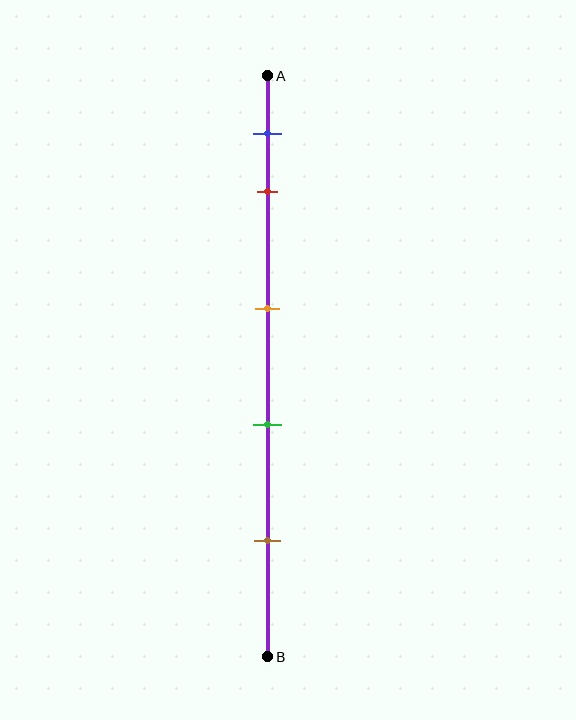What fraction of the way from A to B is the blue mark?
The blue mark is approximately 10% (0.1) of the way from A to B.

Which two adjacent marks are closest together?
The blue and red marks are the closest adjacent pair.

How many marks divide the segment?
There are 5 marks dividing the segment.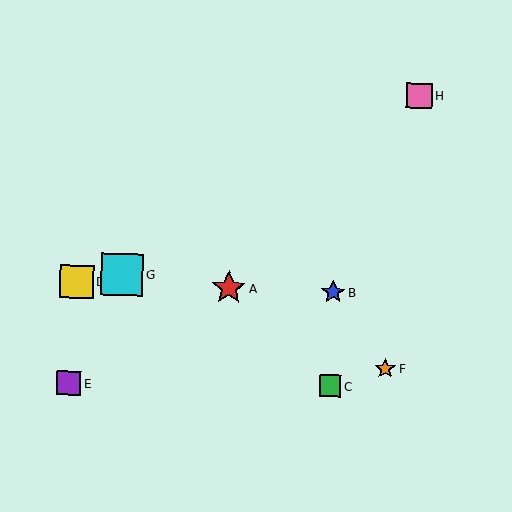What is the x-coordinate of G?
Object G is at x≈122.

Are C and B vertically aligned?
Yes, both are at x≈330.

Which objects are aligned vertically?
Objects B, C are aligned vertically.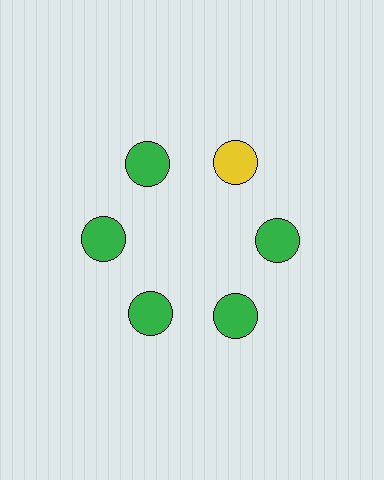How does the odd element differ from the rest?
It has a different color: yellow instead of green.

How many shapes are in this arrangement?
There are 6 shapes arranged in a ring pattern.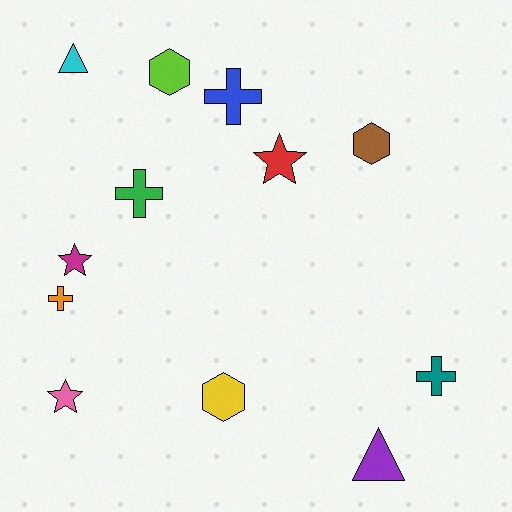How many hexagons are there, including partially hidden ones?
There are 3 hexagons.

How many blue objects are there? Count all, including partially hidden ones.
There is 1 blue object.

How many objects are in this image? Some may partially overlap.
There are 12 objects.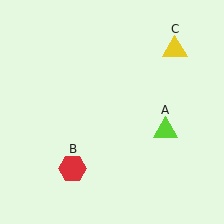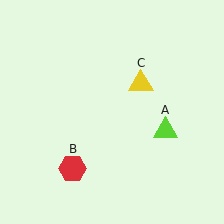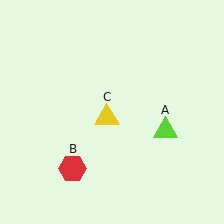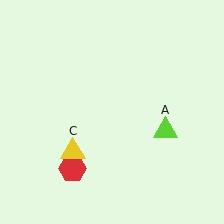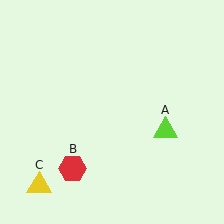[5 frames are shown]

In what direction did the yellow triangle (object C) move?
The yellow triangle (object C) moved down and to the left.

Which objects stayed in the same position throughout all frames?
Lime triangle (object A) and red hexagon (object B) remained stationary.